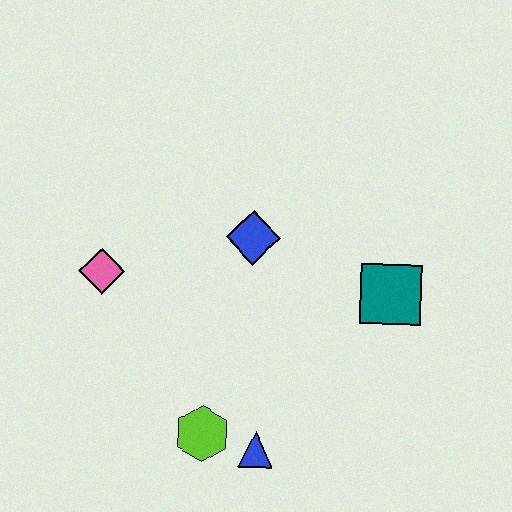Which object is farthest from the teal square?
The pink diamond is farthest from the teal square.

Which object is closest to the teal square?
The blue diamond is closest to the teal square.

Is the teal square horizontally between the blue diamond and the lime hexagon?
No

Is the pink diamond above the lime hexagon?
Yes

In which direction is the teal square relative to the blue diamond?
The teal square is to the right of the blue diamond.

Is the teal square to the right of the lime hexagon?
Yes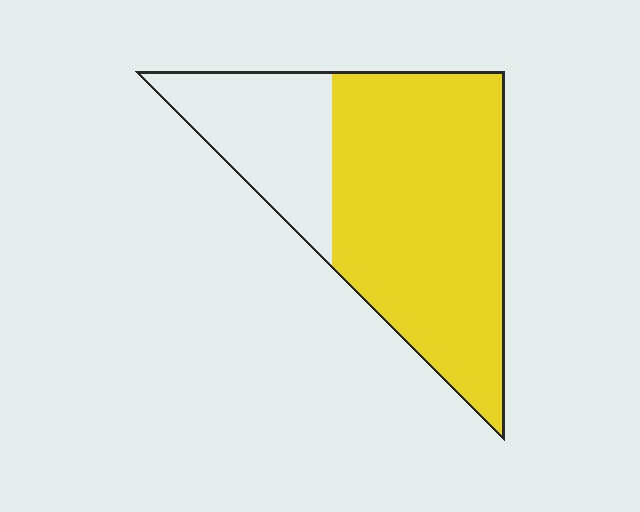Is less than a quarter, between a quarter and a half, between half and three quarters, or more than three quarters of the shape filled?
Between half and three quarters.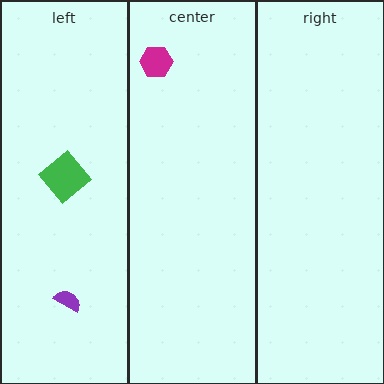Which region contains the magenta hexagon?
The center region.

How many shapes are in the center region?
1.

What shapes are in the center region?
The magenta hexagon.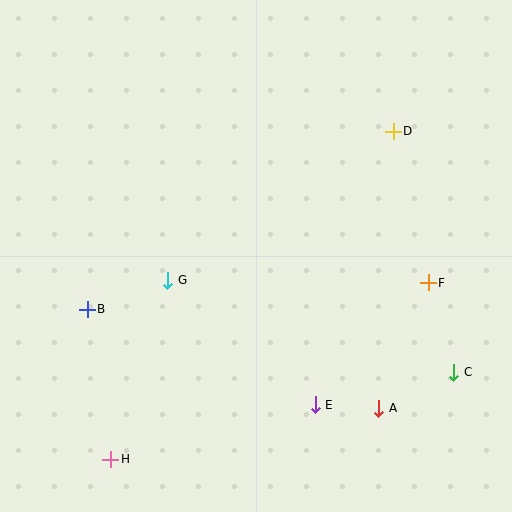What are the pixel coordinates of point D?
Point D is at (393, 131).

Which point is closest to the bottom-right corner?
Point C is closest to the bottom-right corner.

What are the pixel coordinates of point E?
Point E is at (315, 405).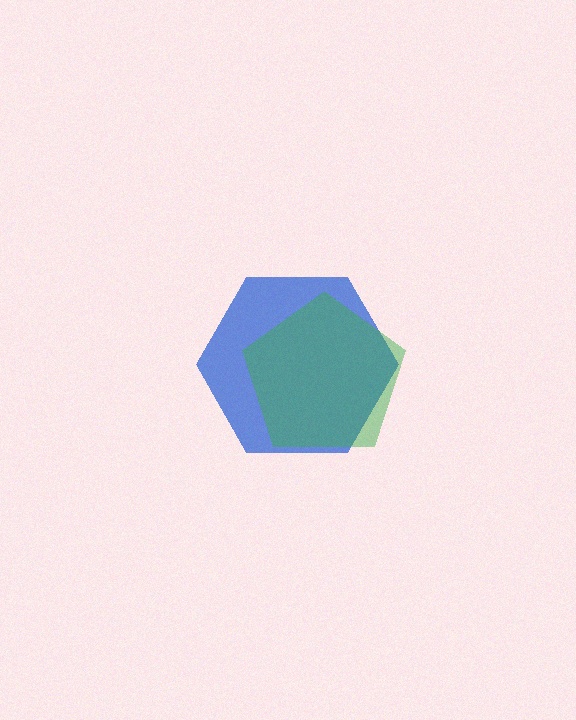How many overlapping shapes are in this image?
There are 2 overlapping shapes in the image.